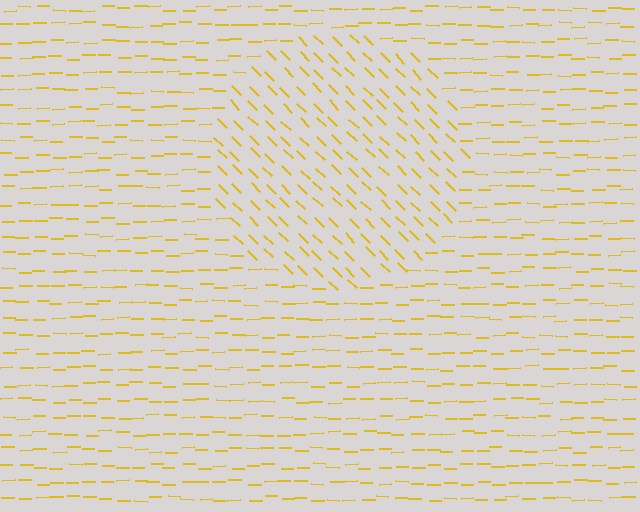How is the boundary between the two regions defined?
The boundary is defined purely by a change in line orientation (approximately 45 degrees difference). All lines are the same color and thickness.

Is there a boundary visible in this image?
Yes, there is a texture boundary formed by a change in line orientation.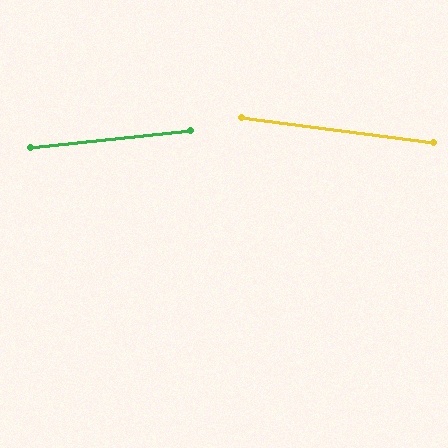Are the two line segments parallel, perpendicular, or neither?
Neither parallel nor perpendicular — they differ by about 13°.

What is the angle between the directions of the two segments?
Approximately 13 degrees.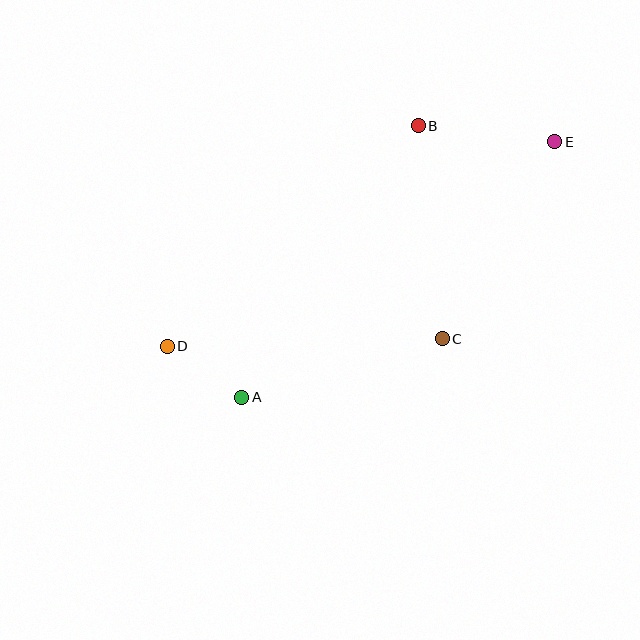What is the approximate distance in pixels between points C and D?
The distance between C and D is approximately 275 pixels.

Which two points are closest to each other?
Points A and D are closest to each other.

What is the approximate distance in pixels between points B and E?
The distance between B and E is approximately 137 pixels.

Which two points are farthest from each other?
Points D and E are farthest from each other.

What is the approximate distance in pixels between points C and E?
The distance between C and E is approximately 227 pixels.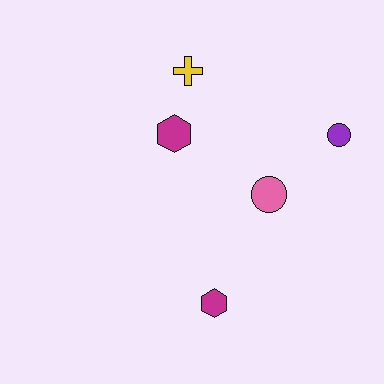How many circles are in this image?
There are 2 circles.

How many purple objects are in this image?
There is 1 purple object.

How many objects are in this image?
There are 5 objects.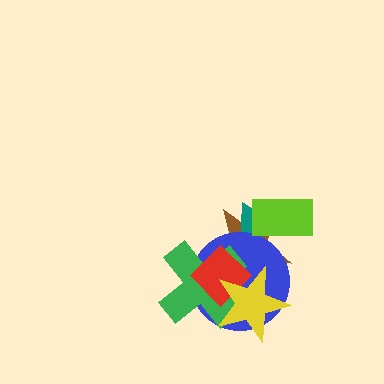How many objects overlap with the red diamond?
4 objects overlap with the red diamond.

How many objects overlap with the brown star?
6 objects overlap with the brown star.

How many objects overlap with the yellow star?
4 objects overlap with the yellow star.